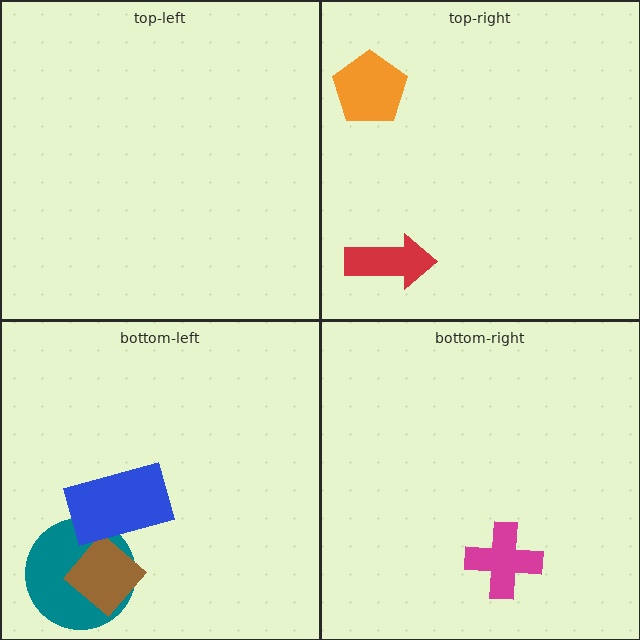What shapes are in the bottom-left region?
The teal circle, the brown diamond, the blue rectangle.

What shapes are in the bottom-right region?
The magenta cross.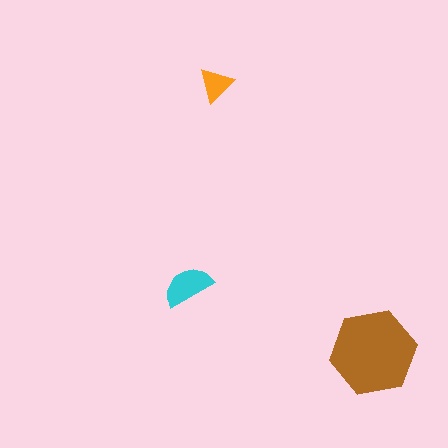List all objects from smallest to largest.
The orange triangle, the cyan semicircle, the brown hexagon.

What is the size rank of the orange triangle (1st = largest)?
3rd.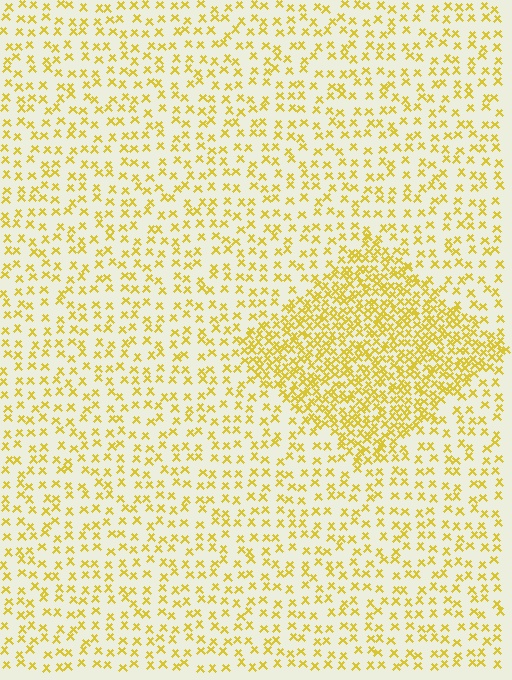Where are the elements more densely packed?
The elements are more densely packed inside the diamond boundary.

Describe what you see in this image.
The image contains small yellow elements arranged at two different densities. A diamond-shaped region is visible where the elements are more densely packed than the surrounding area.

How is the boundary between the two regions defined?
The boundary is defined by a change in element density (approximately 2.4x ratio). All elements are the same color, size, and shape.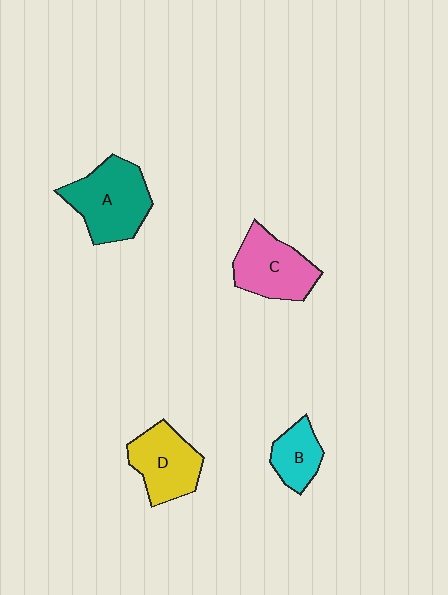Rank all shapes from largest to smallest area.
From largest to smallest: A (teal), C (pink), D (yellow), B (cyan).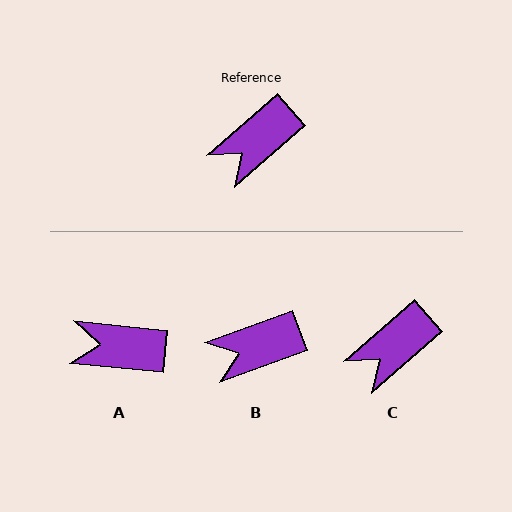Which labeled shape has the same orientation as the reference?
C.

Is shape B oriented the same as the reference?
No, it is off by about 21 degrees.